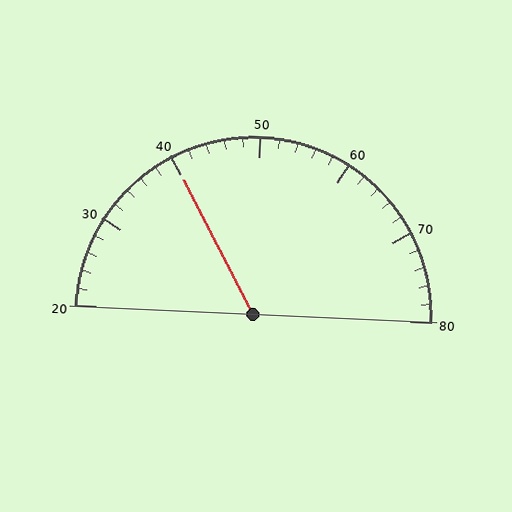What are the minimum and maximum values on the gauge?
The gauge ranges from 20 to 80.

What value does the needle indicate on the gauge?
The needle indicates approximately 40.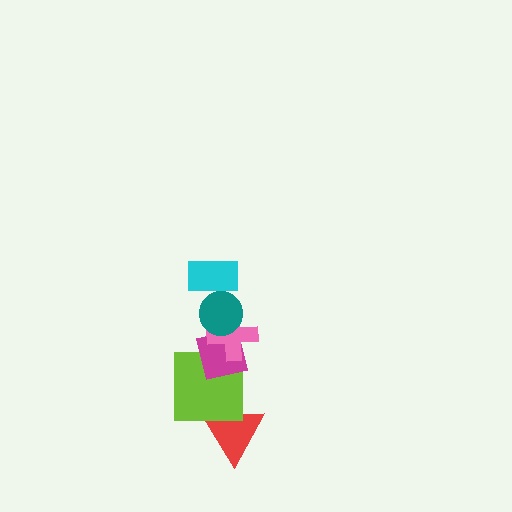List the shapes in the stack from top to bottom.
From top to bottom: the cyan rectangle, the teal circle, the pink cross, the magenta square, the lime square, the red triangle.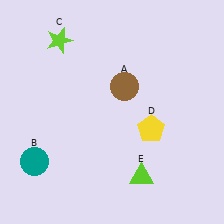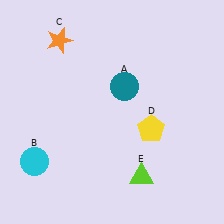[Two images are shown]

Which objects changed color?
A changed from brown to teal. B changed from teal to cyan. C changed from lime to orange.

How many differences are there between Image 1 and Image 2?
There are 3 differences between the two images.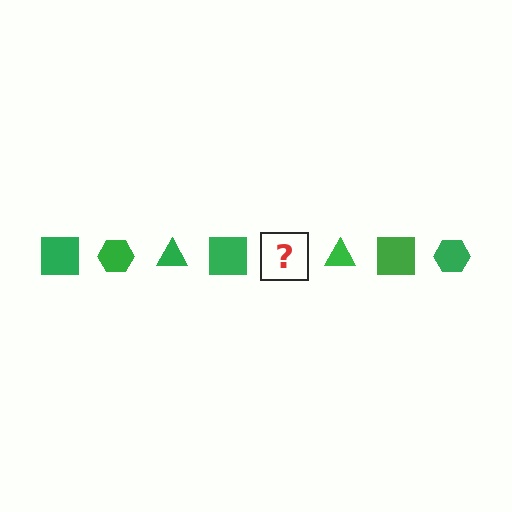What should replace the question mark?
The question mark should be replaced with a green hexagon.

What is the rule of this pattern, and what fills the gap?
The rule is that the pattern cycles through square, hexagon, triangle shapes in green. The gap should be filled with a green hexagon.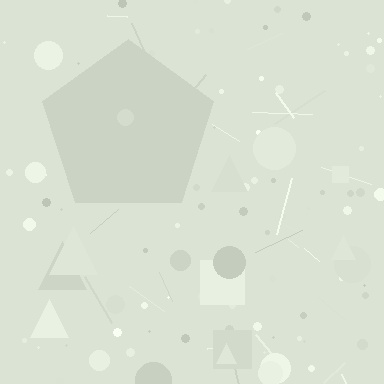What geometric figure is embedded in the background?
A pentagon is embedded in the background.